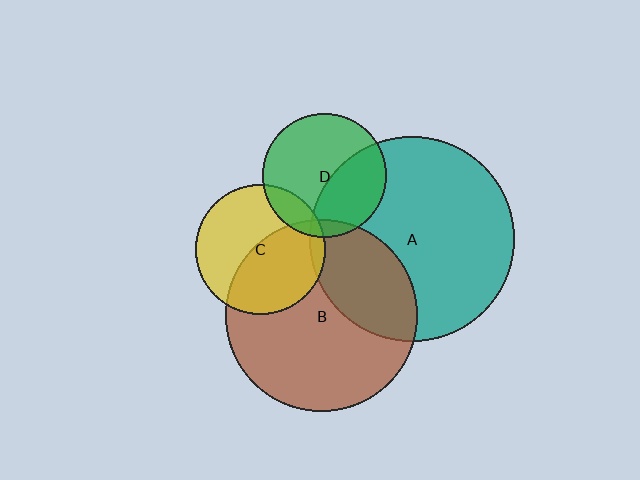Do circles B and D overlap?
Yes.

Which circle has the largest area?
Circle A (teal).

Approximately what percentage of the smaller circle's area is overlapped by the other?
Approximately 10%.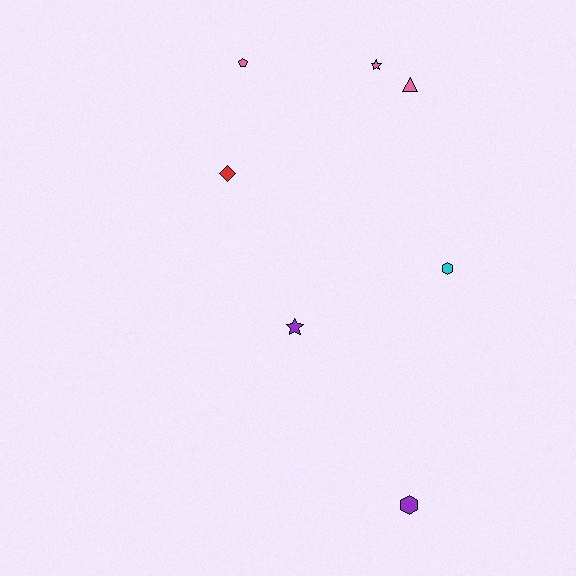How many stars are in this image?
There are 2 stars.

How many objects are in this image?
There are 7 objects.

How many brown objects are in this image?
There are no brown objects.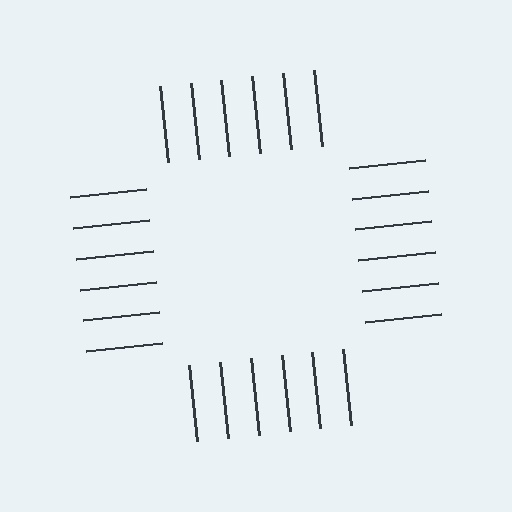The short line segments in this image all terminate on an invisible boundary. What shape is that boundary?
An illusory square — the line segments terminate on its edges but no continuous stroke is drawn.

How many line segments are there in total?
24 — 6 along each of the 4 edges.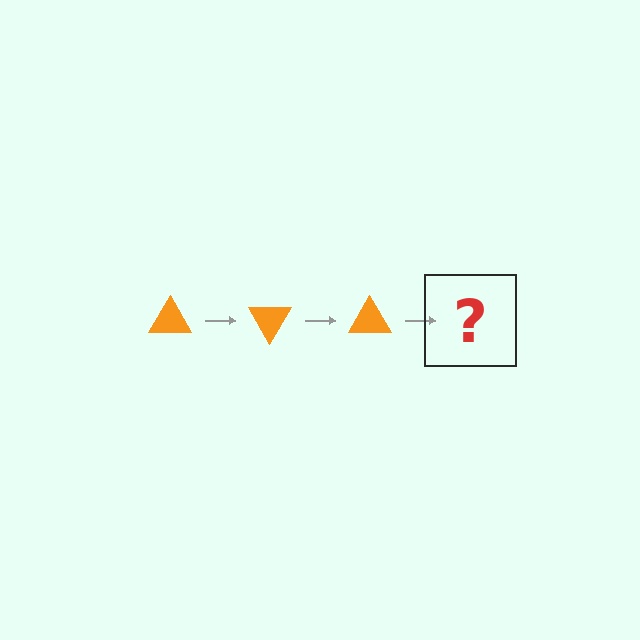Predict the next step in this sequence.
The next step is an orange triangle rotated 180 degrees.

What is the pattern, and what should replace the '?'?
The pattern is that the triangle rotates 60 degrees each step. The '?' should be an orange triangle rotated 180 degrees.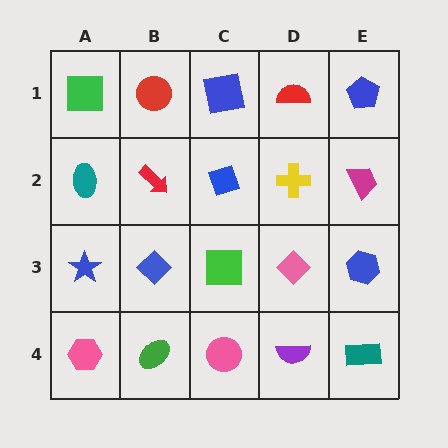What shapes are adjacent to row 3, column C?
A blue diamond (row 2, column C), a pink circle (row 4, column C), a blue diamond (row 3, column B), a pink diamond (row 3, column D).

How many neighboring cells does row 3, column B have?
4.